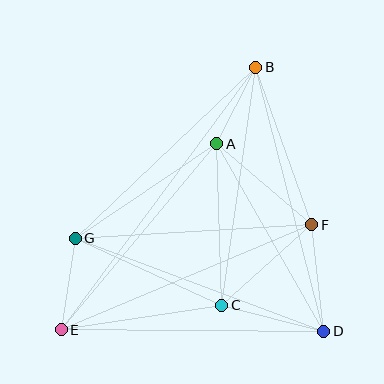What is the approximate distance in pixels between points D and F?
The distance between D and F is approximately 107 pixels.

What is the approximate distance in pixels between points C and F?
The distance between C and F is approximately 121 pixels.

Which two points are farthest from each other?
Points B and E are farthest from each other.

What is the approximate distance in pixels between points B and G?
The distance between B and G is approximately 249 pixels.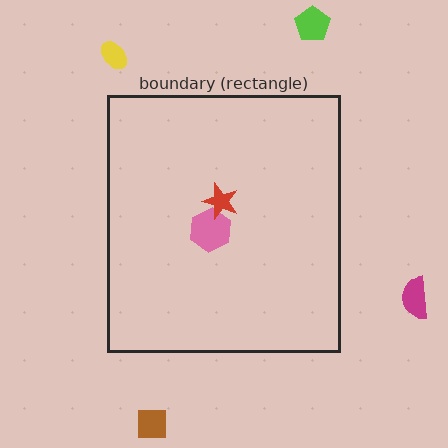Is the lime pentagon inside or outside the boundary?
Outside.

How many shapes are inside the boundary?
2 inside, 4 outside.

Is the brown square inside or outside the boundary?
Outside.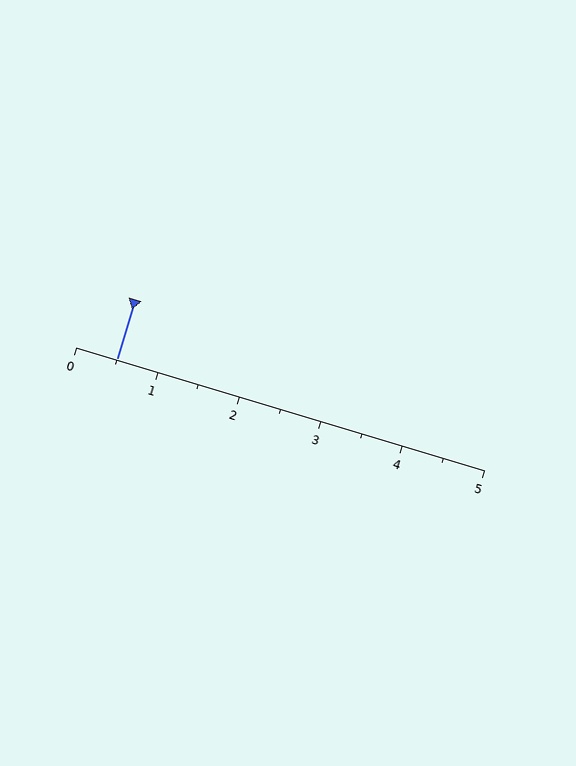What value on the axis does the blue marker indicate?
The marker indicates approximately 0.5.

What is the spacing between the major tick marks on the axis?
The major ticks are spaced 1 apart.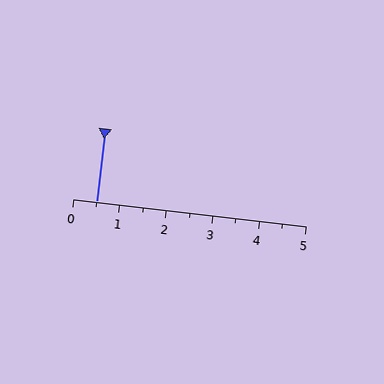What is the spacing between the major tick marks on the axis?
The major ticks are spaced 1 apart.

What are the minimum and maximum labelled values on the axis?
The axis runs from 0 to 5.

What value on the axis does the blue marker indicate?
The marker indicates approximately 0.5.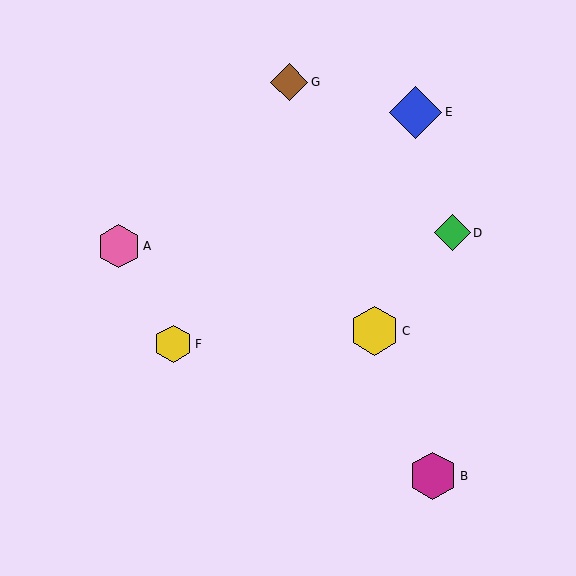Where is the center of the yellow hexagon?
The center of the yellow hexagon is at (375, 331).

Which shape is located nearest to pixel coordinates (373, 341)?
The yellow hexagon (labeled C) at (375, 331) is nearest to that location.